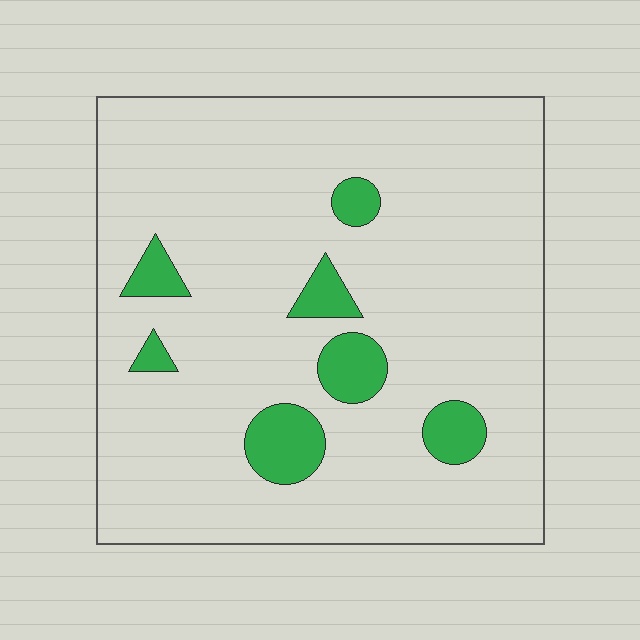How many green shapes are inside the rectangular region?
7.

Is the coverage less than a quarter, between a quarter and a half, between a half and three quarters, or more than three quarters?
Less than a quarter.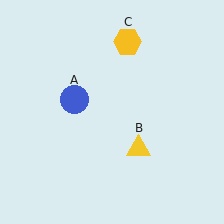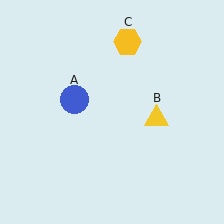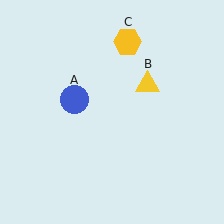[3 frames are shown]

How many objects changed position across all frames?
1 object changed position: yellow triangle (object B).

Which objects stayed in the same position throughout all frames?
Blue circle (object A) and yellow hexagon (object C) remained stationary.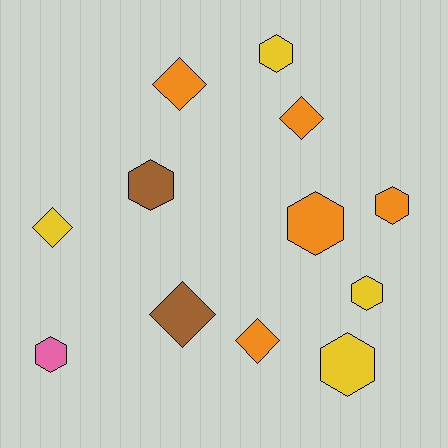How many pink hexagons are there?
There is 1 pink hexagon.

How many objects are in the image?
There are 12 objects.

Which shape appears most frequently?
Hexagon, with 7 objects.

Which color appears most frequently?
Orange, with 5 objects.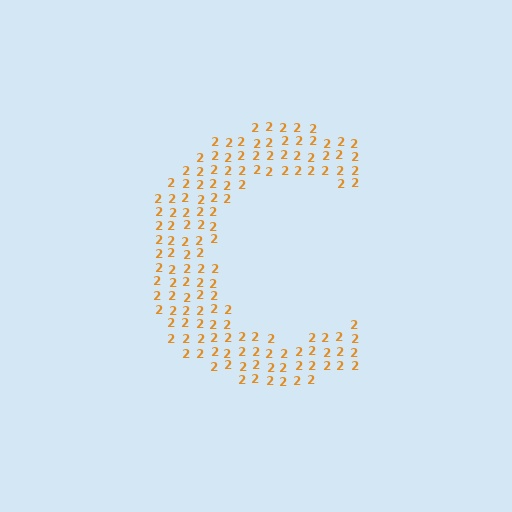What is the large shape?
The large shape is the letter C.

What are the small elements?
The small elements are digit 2's.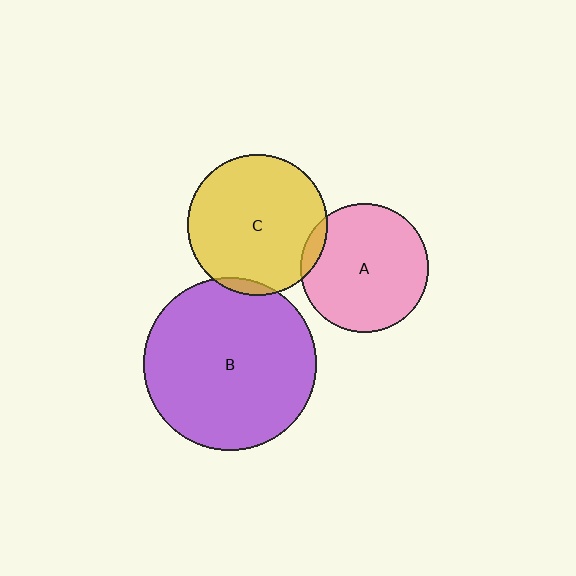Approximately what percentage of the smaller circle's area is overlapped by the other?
Approximately 5%.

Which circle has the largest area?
Circle B (purple).